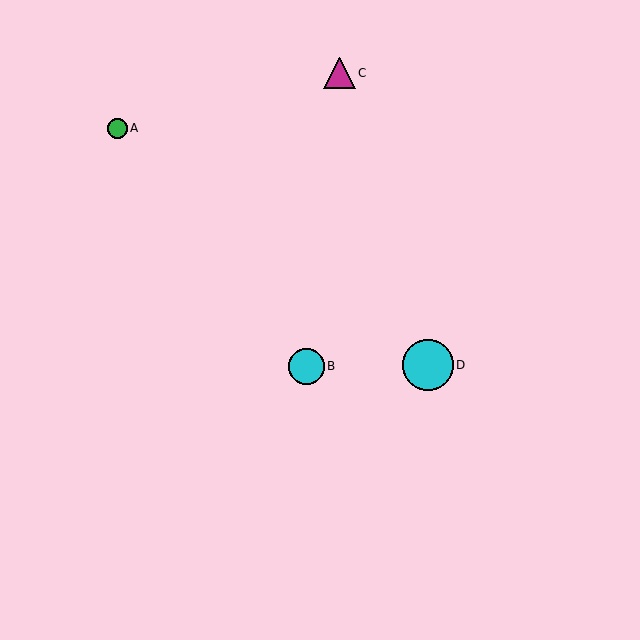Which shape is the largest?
The cyan circle (labeled D) is the largest.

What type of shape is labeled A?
Shape A is a green circle.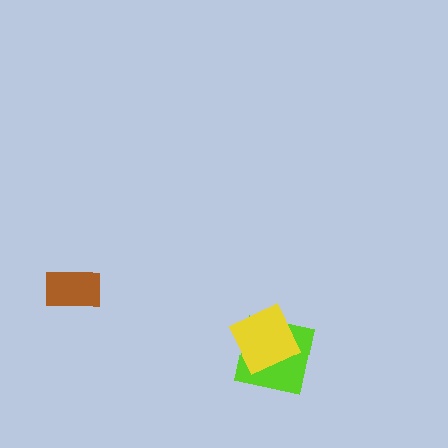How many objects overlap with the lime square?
1 object overlaps with the lime square.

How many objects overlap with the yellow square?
1 object overlaps with the yellow square.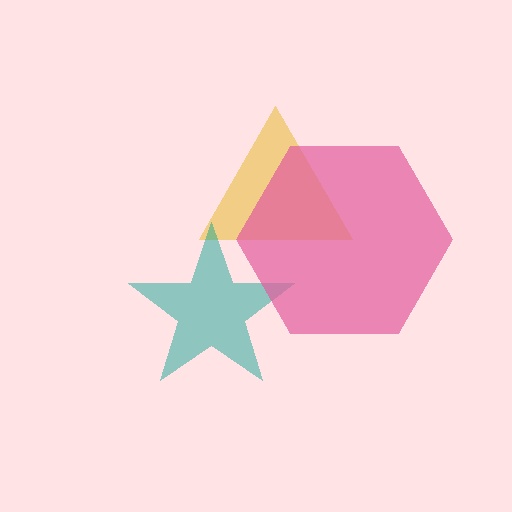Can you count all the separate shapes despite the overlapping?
Yes, there are 3 separate shapes.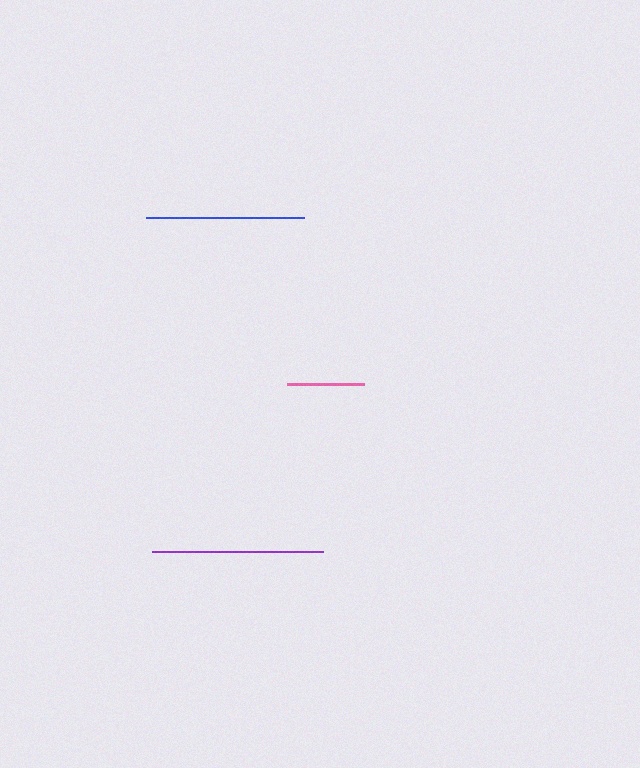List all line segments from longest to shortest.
From longest to shortest: purple, blue, pink.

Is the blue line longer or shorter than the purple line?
The purple line is longer than the blue line.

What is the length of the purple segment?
The purple segment is approximately 170 pixels long.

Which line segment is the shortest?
The pink line is the shortest at approximately 77 pixels.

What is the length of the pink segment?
The pink segment is approximately 77 pixels long.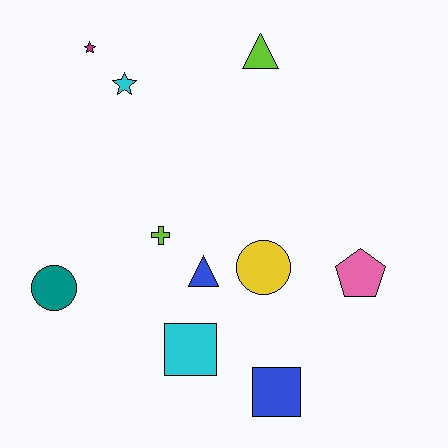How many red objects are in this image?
There are no red objects.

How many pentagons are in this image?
There is 1 pentagon.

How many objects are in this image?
There are 10 objects.